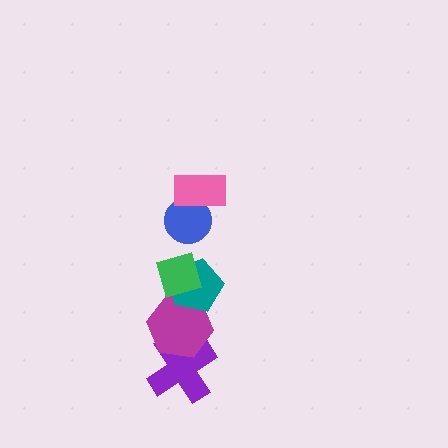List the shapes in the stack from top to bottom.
From top to bottom: the pink rectangle, the blue circle, the green diamond, the teal pentagon, the magenta hexagon, the purple cross.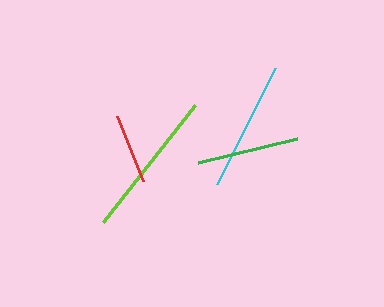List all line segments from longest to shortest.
From longest to shortest: lime, cyan, green, red.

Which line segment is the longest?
The lime line is the longest at approximately 149 pixels.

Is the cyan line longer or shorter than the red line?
The cyan line is longer than the red line.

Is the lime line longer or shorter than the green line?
The lime line is longer than the green line.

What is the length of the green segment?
The green segment is approximately 102 pixels long.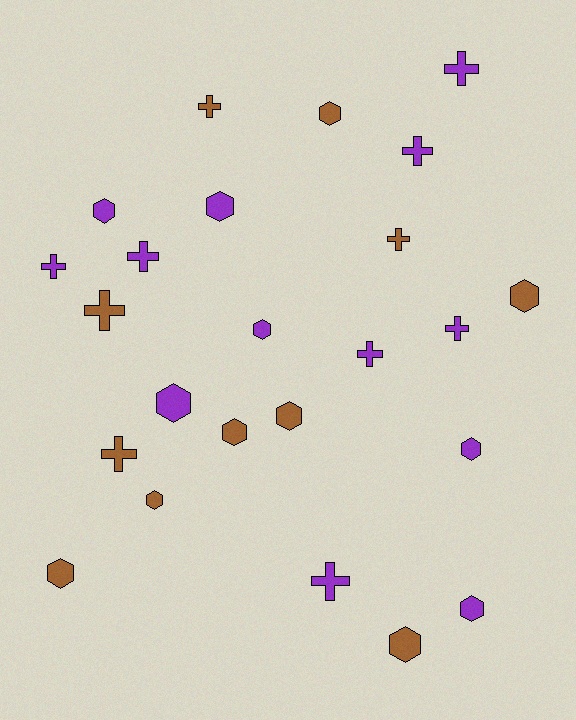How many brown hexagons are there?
There are 7 brown hexagons.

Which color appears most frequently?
Purple, with 13 objects.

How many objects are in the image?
There are 24 objects.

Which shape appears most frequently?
Hexagon, with 13 objects.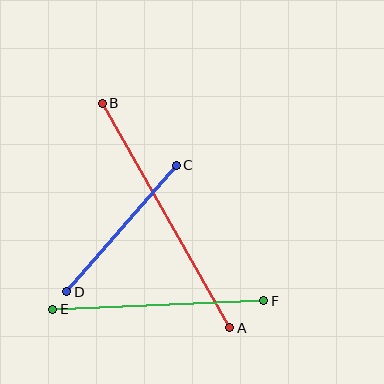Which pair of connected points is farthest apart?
Points A and B are farthest apart.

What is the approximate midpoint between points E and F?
The midpoint is at approximately (158, 305) pixels.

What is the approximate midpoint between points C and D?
The midpoint is at approximately (121, 229) pixels.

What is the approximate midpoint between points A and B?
The midpoint is at approximately (166, 216) pixels.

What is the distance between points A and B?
The distance is approximately 258 pixels.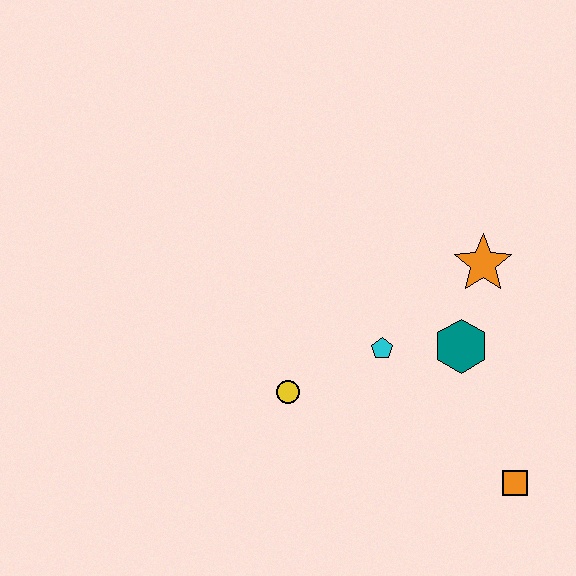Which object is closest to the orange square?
The teal hexagon is closest to the orange square.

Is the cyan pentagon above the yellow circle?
Yes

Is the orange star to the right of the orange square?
No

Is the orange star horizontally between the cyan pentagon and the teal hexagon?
No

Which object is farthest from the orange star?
The yellow circle is farthest from the orange star.